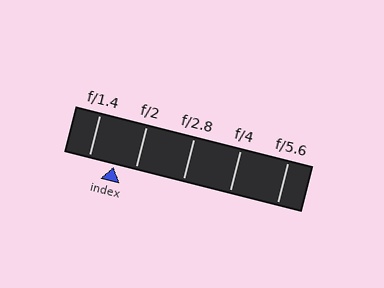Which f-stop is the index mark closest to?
The index mark is closest to f/2.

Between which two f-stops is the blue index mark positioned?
The index mark is between f/1.4 and f/2.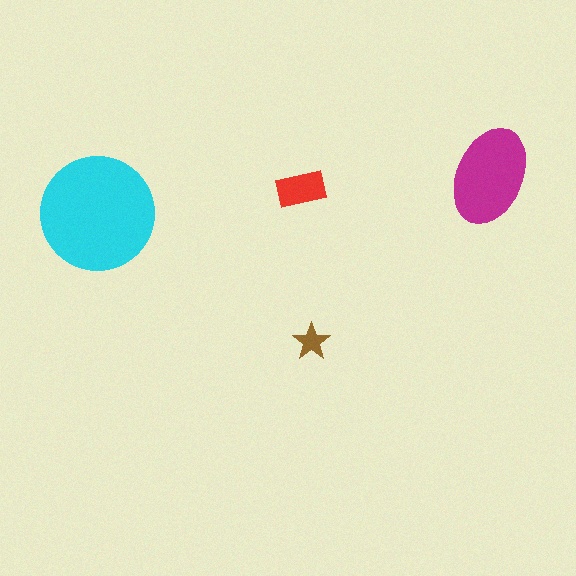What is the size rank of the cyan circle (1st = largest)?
1st.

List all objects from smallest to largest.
The brown star, the red rectangle, the magenta ellipse, the cyan circle.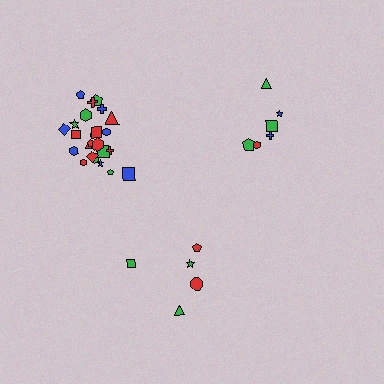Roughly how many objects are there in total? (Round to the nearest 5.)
Roughly 35 objects in total.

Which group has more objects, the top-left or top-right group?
The top-left group.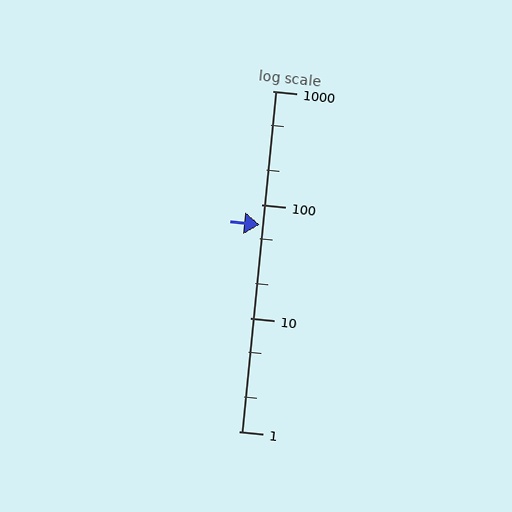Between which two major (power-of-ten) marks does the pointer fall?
The pointer is between 10 and 100.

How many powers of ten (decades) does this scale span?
The scale spans 3 decades, from 1 to 1000.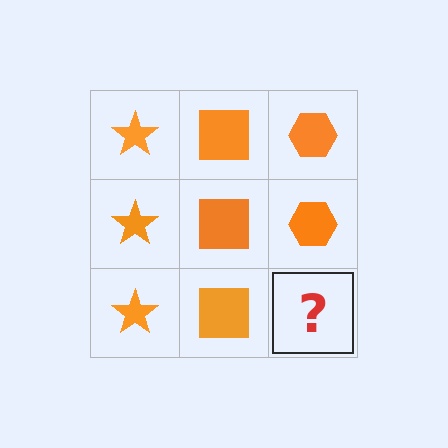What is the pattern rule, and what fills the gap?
The rule is that each column has a consistent shape. The gap should be filled with an orange hexagon.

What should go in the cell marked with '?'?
The missing cell should contain an orange hexagon.